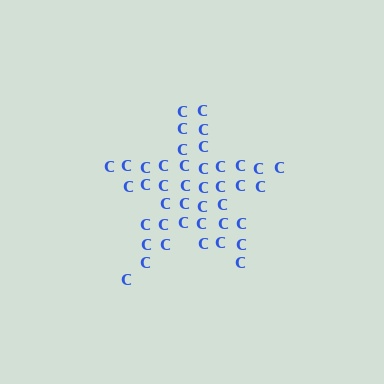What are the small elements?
The small elements are letter C's.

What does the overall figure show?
The overall figure shows a star.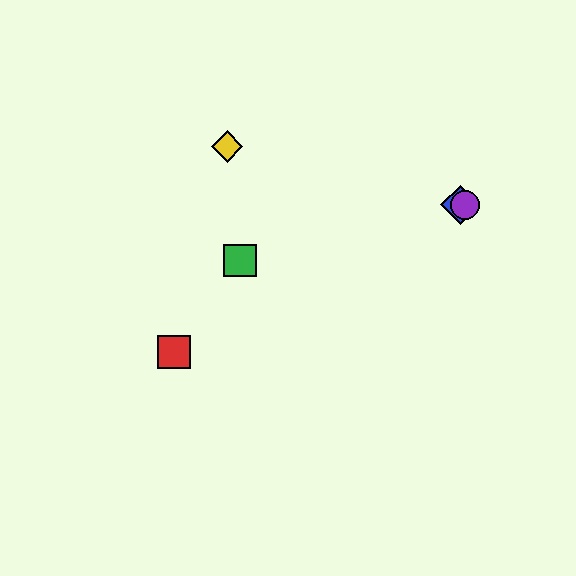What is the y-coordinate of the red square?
The red square is at y≈352.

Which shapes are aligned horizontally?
The blue diamond, the purple circle are aligned horizontally.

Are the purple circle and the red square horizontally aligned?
No, the purple circle is at y≈205 and the red square is at y≈352.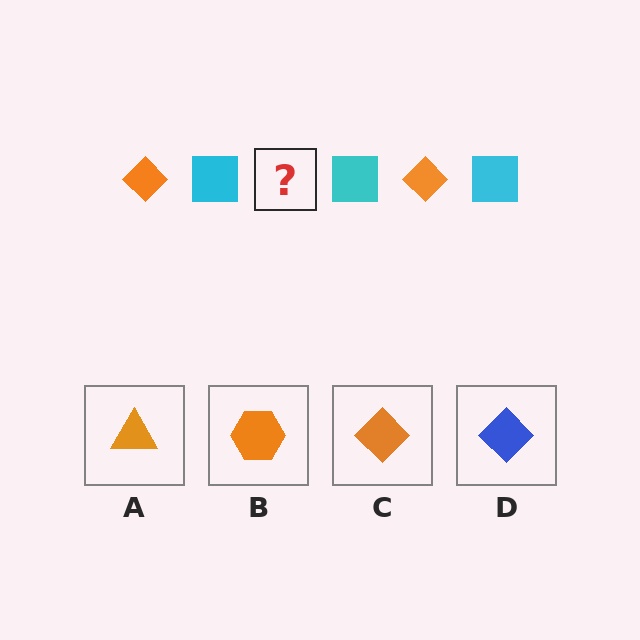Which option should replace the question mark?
Option C.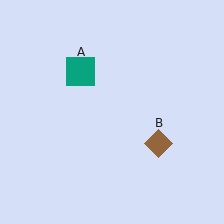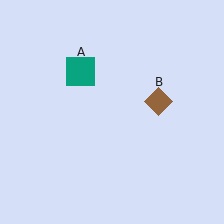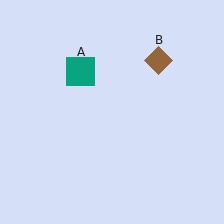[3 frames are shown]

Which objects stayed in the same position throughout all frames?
Teal square (object A) remained stationary.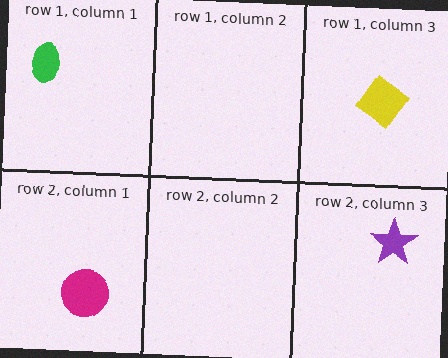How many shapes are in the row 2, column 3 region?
1.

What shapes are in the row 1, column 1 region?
The green ellipse.